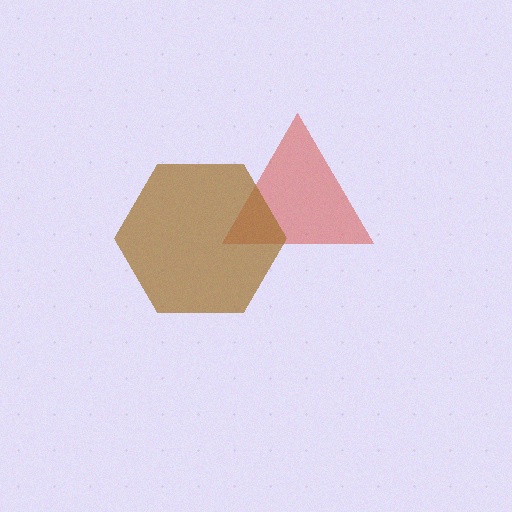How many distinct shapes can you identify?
There are 2 distinct shapes: a red triangle, a brown hexagon.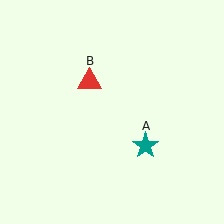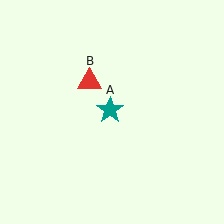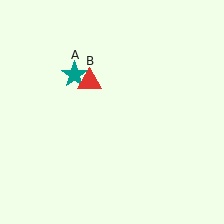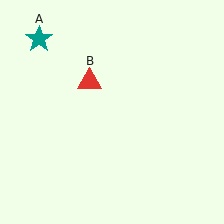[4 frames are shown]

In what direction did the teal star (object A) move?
The teal star (object A) moved up and to the left.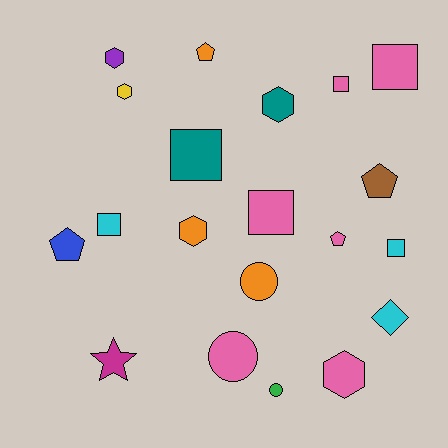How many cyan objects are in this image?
There are 3 cyan objects.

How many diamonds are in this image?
There is 1 diamond.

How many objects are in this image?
There are 20 objects.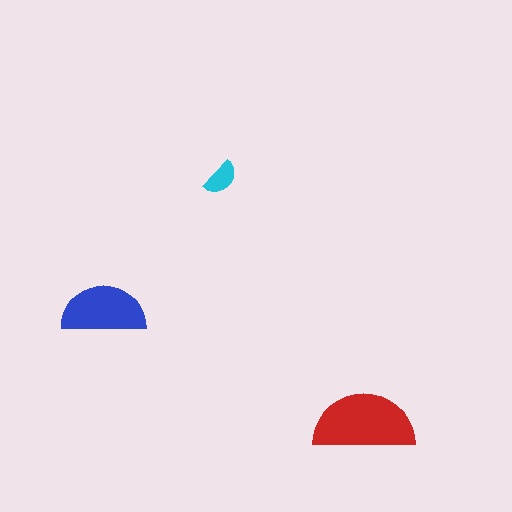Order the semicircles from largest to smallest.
the red one, the blue one, the cyan one.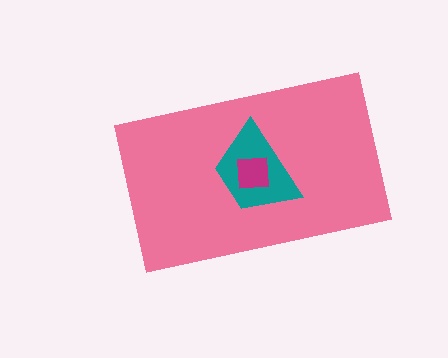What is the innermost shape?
The magenta square.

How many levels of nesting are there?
3.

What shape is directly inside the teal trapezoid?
The magenta square.